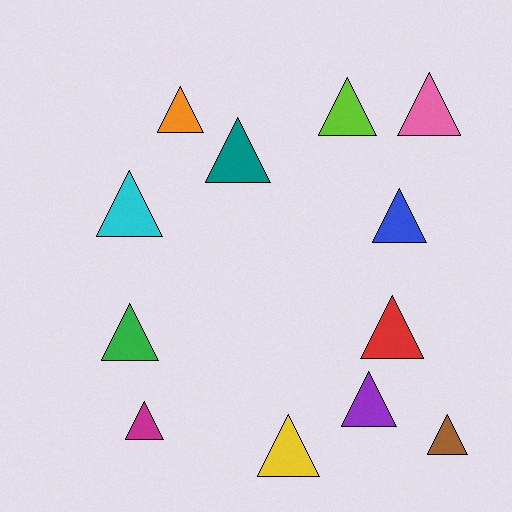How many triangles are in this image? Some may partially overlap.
There are 12 triangles.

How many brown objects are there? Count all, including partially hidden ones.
There is 1 brown object.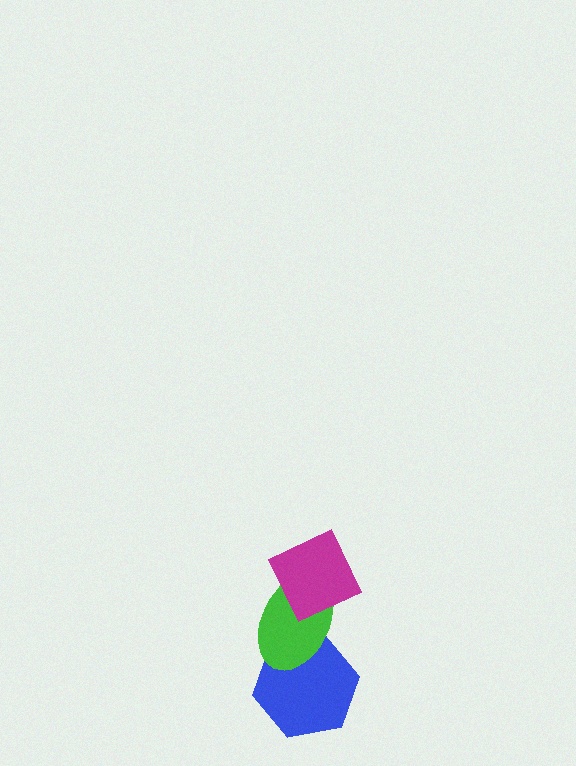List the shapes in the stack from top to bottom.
From top to bottom: the magenta diamond, the green ellipse, the blue hexagon.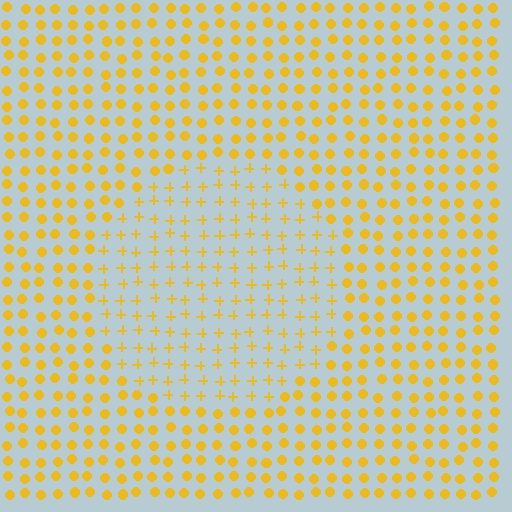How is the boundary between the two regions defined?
The boundary is defined by a change in element shape: plus signs inside vs. circles outside. All elements share the same color and spacing.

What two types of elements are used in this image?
The image uses plus signs inside the circle region and circles outside it.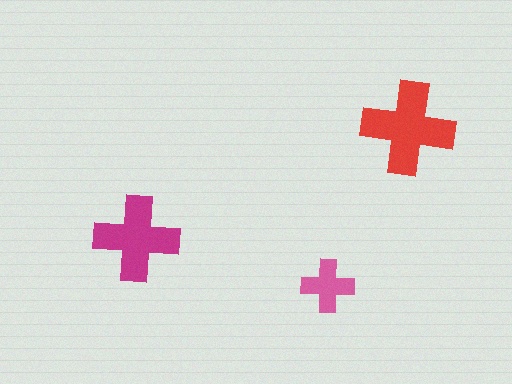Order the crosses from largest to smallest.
the red one, the magenta one, the pink one.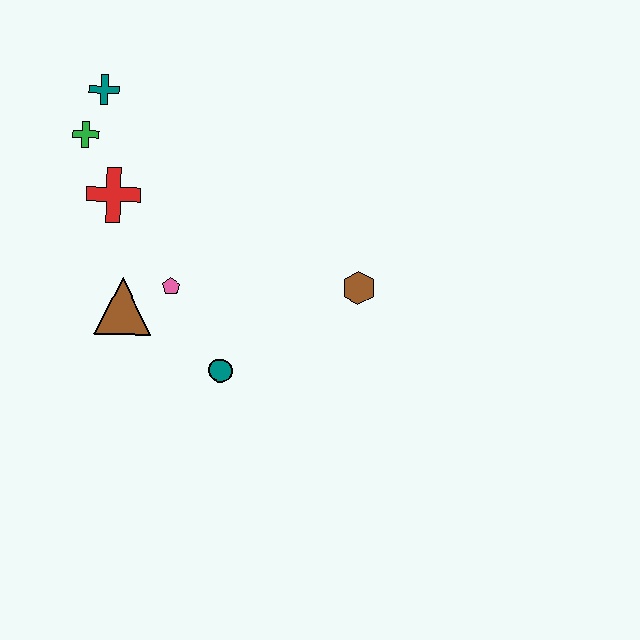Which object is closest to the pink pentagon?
The brown triangle is closest to the pink pentagon.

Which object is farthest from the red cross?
The brown hexagon is farthest from the red cross.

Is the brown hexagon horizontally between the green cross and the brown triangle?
No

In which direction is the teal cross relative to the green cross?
The teal cross is above the green cross.